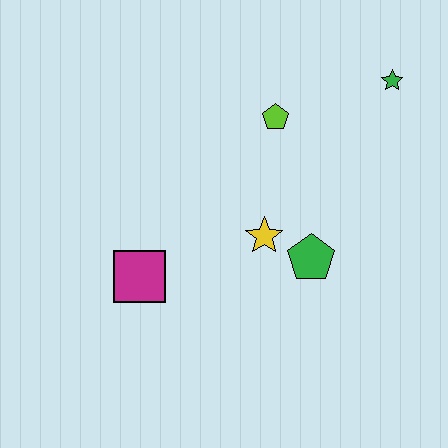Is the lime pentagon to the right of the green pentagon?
No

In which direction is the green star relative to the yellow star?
The green star is above the yellow star.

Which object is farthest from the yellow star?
The green star is farthest from the yellow star.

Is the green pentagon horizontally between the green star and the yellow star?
Yes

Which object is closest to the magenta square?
The yellow star is closest to the magenta square.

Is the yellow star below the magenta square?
No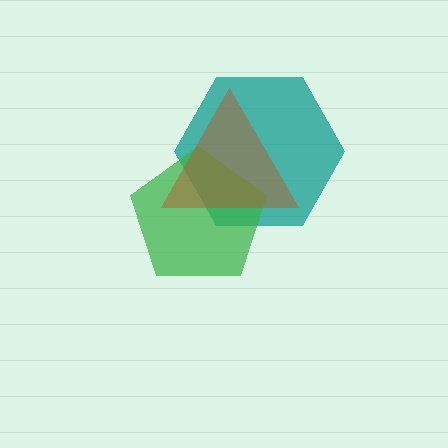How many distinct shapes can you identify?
There are 3 distinct shapes: a teal hexagon, a green pentagon, a brown triangle.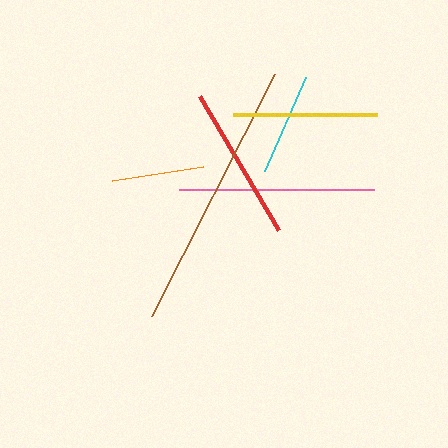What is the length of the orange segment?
The orange segment is approximately 93 pixels long.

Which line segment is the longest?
The brown line is the longest at approximately 272 pixels.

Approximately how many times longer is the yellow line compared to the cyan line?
The yellow line is approximately 1.4 times the length of the cyan line.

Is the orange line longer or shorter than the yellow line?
The yellow line is longer than the orange line.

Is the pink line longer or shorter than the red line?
The pink line is longer than the red line.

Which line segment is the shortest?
The orange line is the shortest at approximately 93 pixels.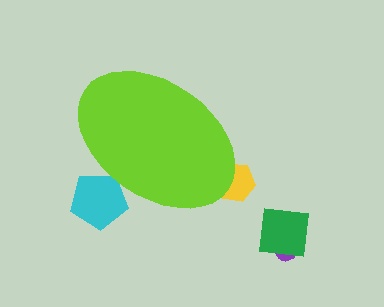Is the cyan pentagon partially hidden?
Yes, the cyan pentagon is partially hidden behind the lime ellipse.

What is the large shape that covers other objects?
A lime ellipse.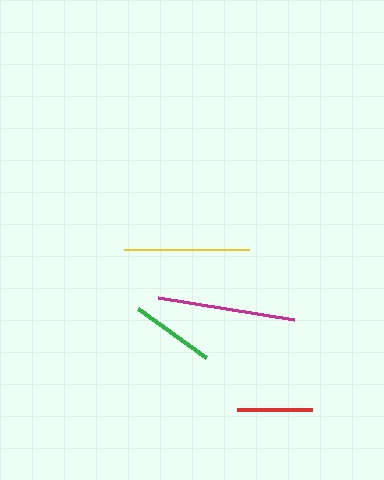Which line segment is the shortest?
The red line is the shortest at approximately 75 pixels.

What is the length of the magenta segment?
The magenta segment is approximately 137 pixels long.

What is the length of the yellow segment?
The yellow segment is approximately 124 pixels long.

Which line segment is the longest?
The magenta line is the longest at approximately 137 pixels.